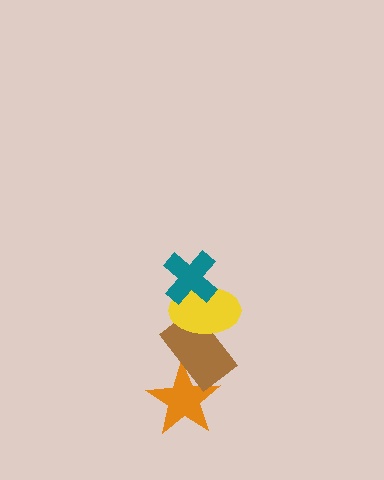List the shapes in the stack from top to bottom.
From top to bottom: the teal cross, the yellow ellipse, the brown rectangle, the orange star.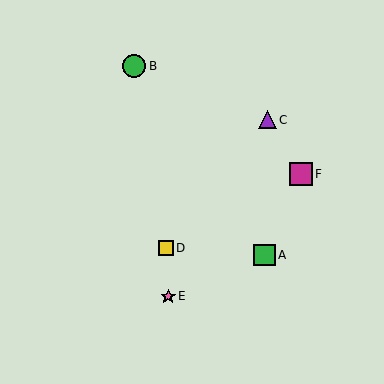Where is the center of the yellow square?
The center of the yellow square is at (166, 248).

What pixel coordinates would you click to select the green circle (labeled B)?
Click at (134, 66) to select the green circle B.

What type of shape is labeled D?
Shape D is a yellow square.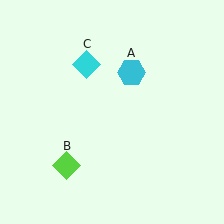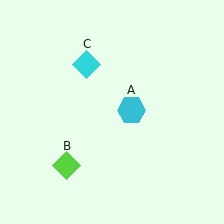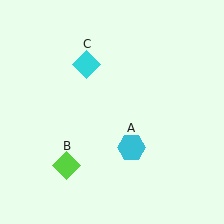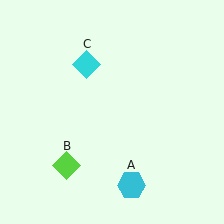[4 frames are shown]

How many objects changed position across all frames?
1 object changed position: cyan hexagon (object A).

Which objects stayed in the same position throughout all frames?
Lime diamond (object B) and cyan diamond (object C) remained stationary.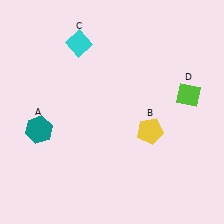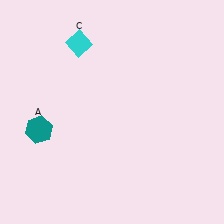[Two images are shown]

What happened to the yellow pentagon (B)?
The yellow pentagon (B) was removed in Image 2. It was in the bottom-right area of Image 1.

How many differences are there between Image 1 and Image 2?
There are 2 differences between the two images.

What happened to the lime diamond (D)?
The lime diamond (D) was removed in Image 2. It was in the top-right area of Image 1.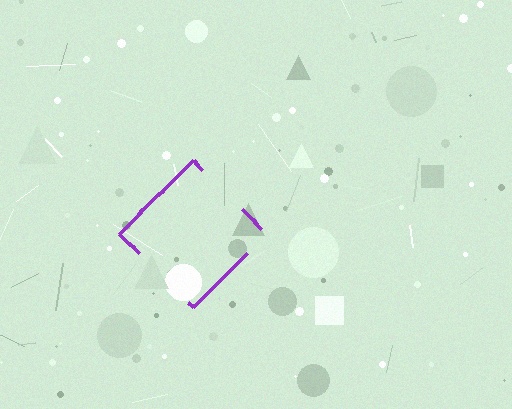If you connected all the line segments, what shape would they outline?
They would outline a diamond.